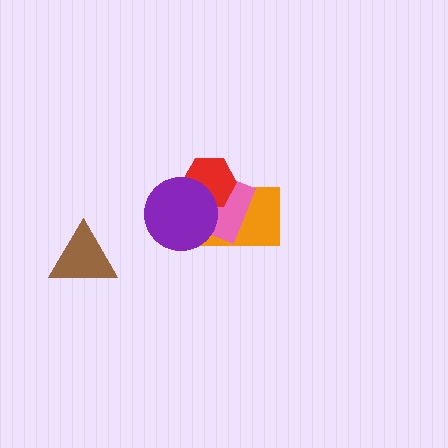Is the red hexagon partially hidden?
Yes, it is partially covered by another shape.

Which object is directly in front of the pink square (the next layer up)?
The red hexagon is directly in front of the pink square.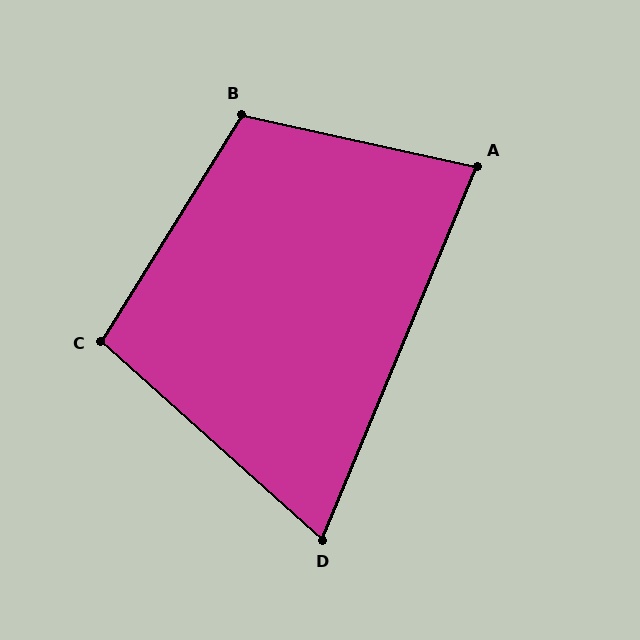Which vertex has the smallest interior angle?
D, at approximately 71 degrees.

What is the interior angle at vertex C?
Approximately 100 degrees (obtuse).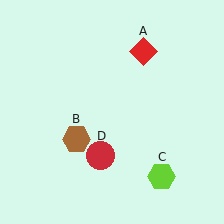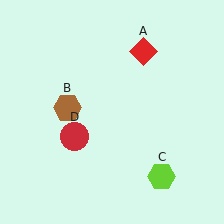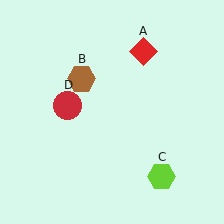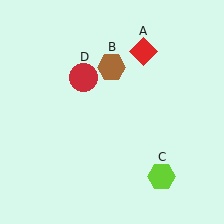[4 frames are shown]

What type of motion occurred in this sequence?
The brown hexagon (object B), red circle (object D) rotated clockwise around the center of the scene.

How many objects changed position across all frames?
2 objects changed position: brown hexagon (object B), red circle (object D).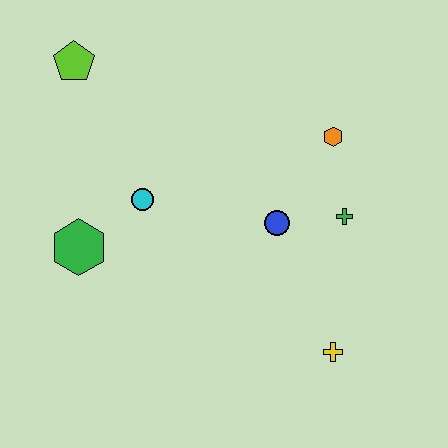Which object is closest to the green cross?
The blue circle is closest to the green cross.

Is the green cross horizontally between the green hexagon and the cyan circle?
No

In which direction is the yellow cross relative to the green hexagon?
The yellow cross is to the right of the green hexagon.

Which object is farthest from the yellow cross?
The lime pentagon is farthest from the yellow cross.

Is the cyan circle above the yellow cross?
Yes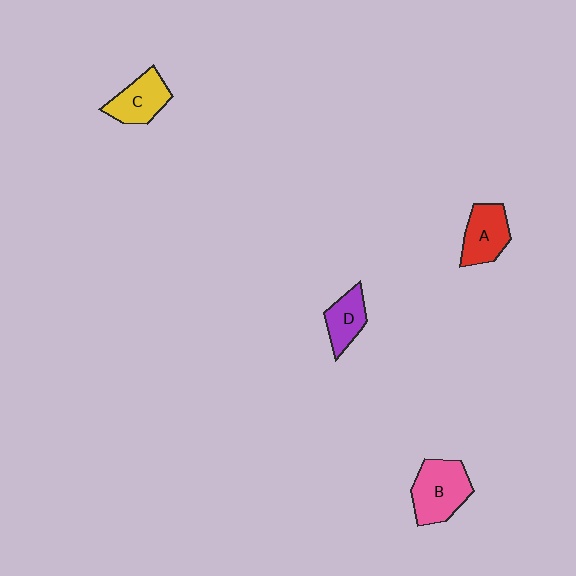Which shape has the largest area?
Shape B (pink).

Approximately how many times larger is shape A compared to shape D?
Approximately 1.3 times.